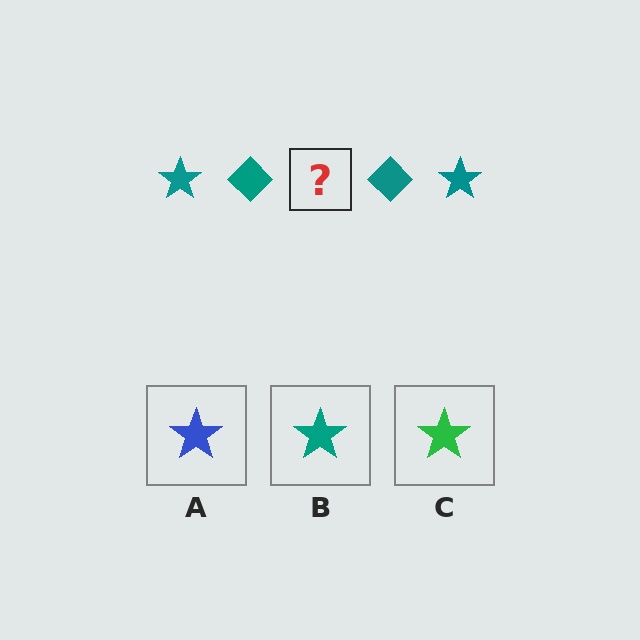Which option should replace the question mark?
Option B.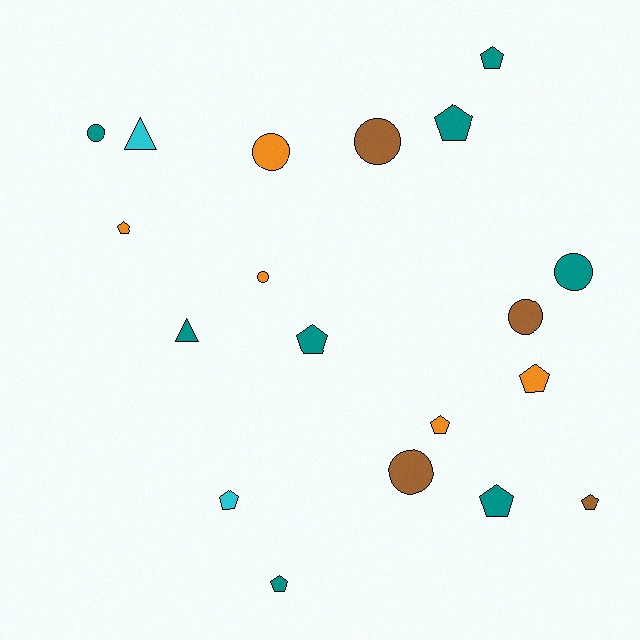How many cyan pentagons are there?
There is 1 cyan pentagon.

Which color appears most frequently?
Teal, with 8 objects.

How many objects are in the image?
There are 19 objects.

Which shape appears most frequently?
Pentagon, with 10 objects.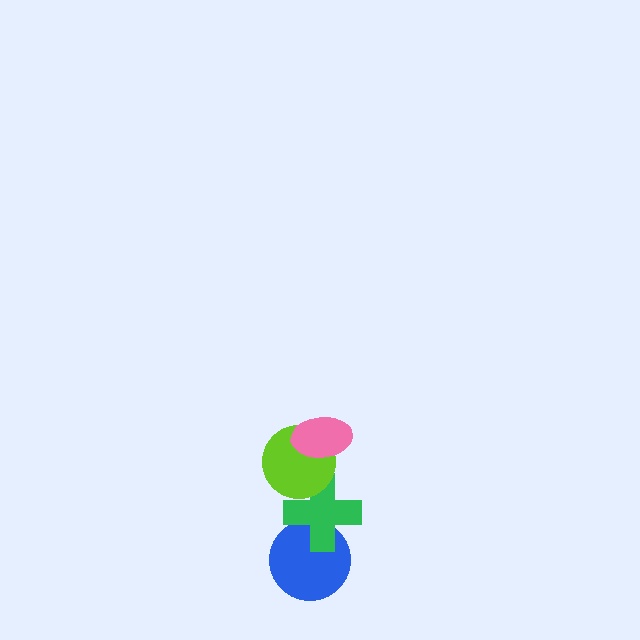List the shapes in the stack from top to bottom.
From top to bottom: the pink ellipse, the lime circle, the green cross, the blue circle.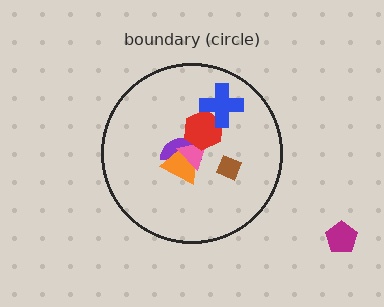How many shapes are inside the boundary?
6 inside, 1 outside.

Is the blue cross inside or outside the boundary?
Inside.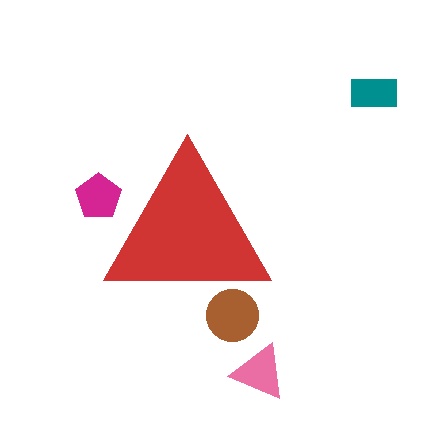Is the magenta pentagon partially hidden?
Yes, the magenta pentagon is partially hidden behind the red triangle.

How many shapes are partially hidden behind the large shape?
2 shapes are partially hidden.